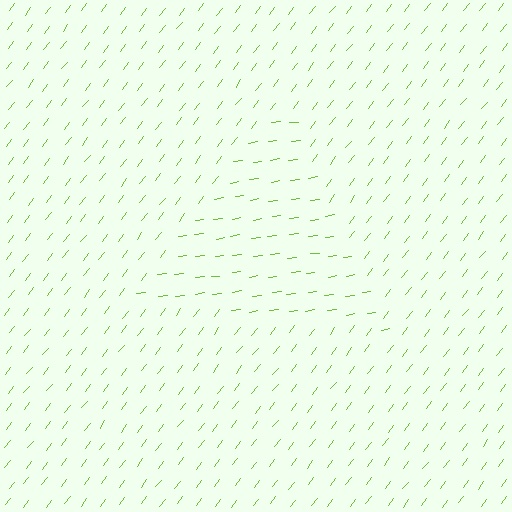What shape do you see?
I see a triangle.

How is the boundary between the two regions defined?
The boundary is defined purely by a change in line orientation (approximately 45 degrees difference). All lines are the same color and thickness.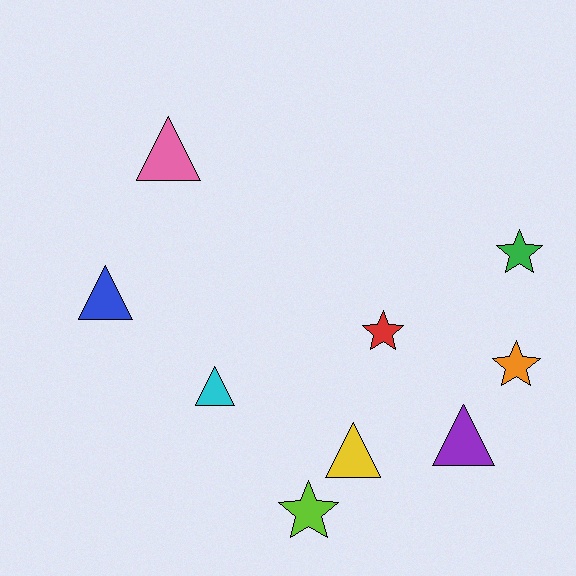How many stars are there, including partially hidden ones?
There are 4 stars.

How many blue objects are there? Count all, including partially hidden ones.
There is 1 blue object.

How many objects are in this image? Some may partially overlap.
There are 9 objects.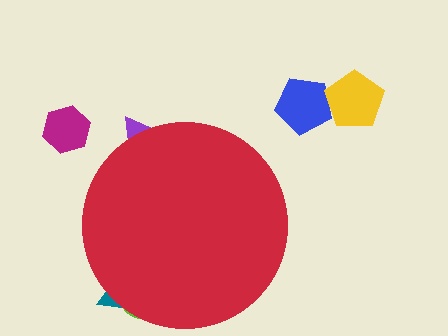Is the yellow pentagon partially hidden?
No, the yellow pentagon is fully visible.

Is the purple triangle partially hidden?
Yes, the purple triangle is partially hidden behind the red circle.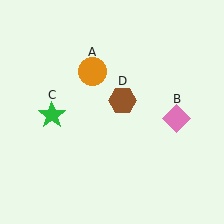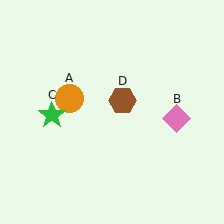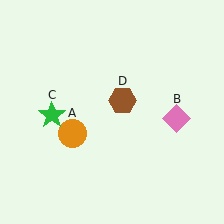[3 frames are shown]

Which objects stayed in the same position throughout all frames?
Pink diamond (object B) and green star (object C) and brown hexagon (object D) remained stationary.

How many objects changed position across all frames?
1 object changed position: orange circle (object A).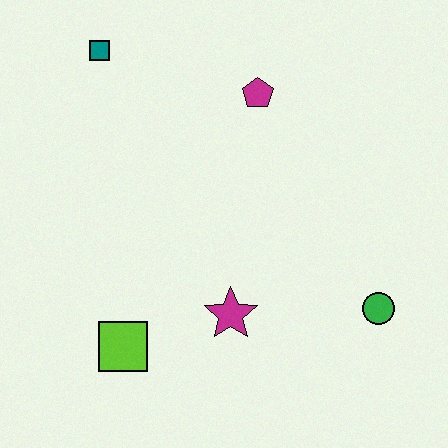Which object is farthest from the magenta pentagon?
The lime square is farthest from the magenta pentagon.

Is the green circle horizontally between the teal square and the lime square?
No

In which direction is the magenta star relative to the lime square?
The magenta star is to the right of the lime square.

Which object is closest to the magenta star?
The lime square is closest to the magenta star.